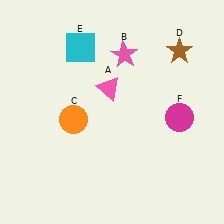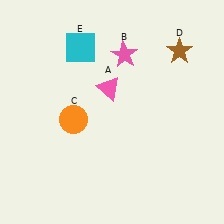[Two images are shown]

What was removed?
The magenta circle (F) was removed in Image 2.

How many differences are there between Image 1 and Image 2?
There is 1 difference between the two images.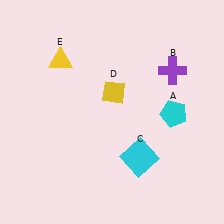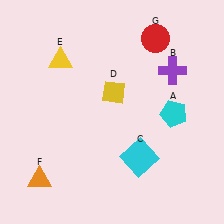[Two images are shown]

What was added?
An orange triangle (F), a red circle (G) were added in Image 2.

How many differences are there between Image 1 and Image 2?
There are 2 differences between the two images.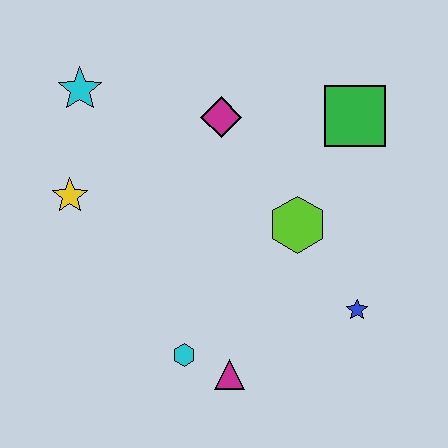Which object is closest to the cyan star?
The yellow star is closest to the cyan star.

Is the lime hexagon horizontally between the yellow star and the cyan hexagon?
No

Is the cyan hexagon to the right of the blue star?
No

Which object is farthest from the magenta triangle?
The cyan star is farthest from the magenta triangle.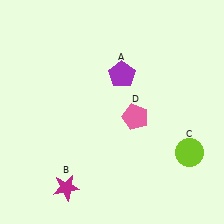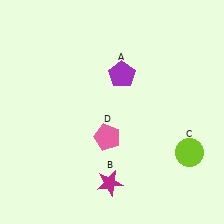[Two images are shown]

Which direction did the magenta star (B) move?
The magenta star (B) moved right.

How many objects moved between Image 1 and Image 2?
2 objects moved between the two images.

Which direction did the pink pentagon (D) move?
The pink pentagon (D) moved left.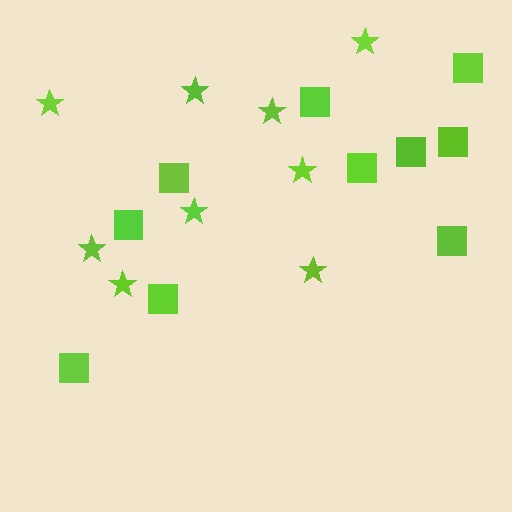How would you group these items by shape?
There are 2 groups: one group of squares (10) and one group of stars (9).